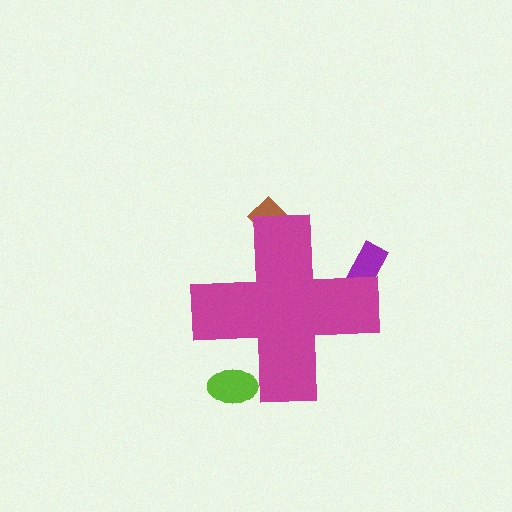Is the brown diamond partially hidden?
Yes, the brown diamond is partially hidden behind the magenta cross.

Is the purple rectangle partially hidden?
Yes, the purple rectangle is partially hidden behind the magenta cross.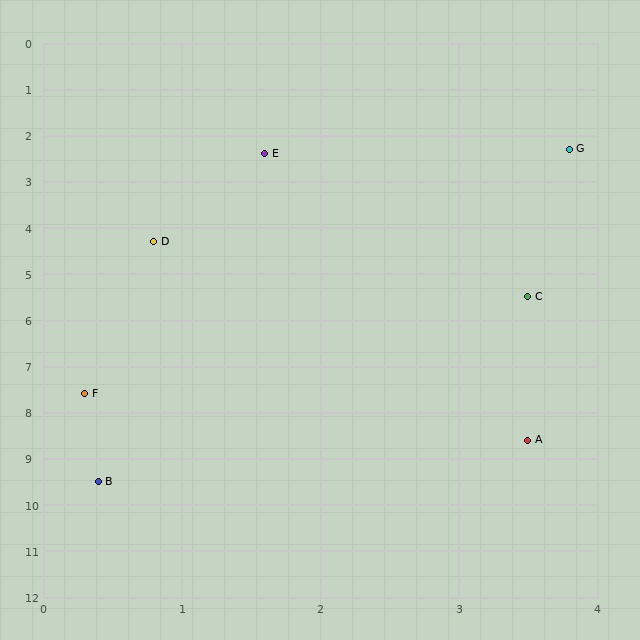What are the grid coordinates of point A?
Point A is at approximately (3.5, 8.6).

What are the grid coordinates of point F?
Point F is at approximately (0.3, 7.6).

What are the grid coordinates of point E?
Point E is at approximately (1.6, 2.4).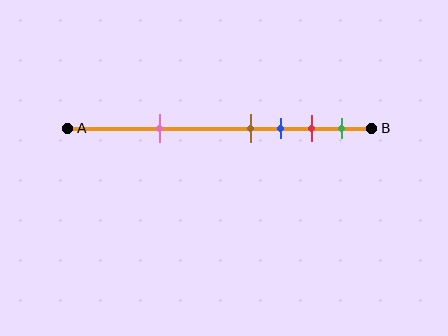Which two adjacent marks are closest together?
The brown and blue marks are the closest adjacent pair.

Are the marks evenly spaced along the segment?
No, the marks are not evenly spaced.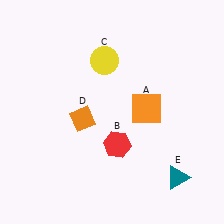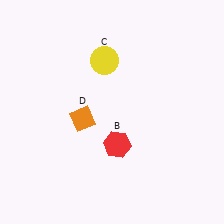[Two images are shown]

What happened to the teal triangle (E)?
The teal triangle (E) was removed in Image 2. It was in the bottom-right area of Image 1.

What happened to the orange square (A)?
The orange square (A) was removed in Image 2. It was in the top-right area of Image 1.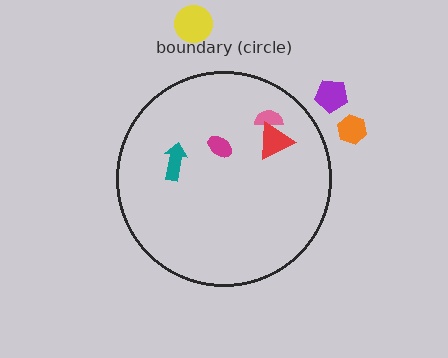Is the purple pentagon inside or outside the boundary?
Outside.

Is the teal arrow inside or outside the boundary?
Inside.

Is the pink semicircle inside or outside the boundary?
Inside.